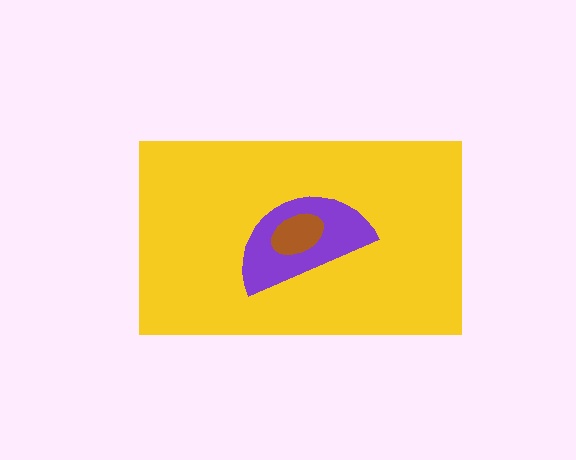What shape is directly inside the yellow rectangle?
The purple semicircle.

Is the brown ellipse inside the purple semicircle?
Yes.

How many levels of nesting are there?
3.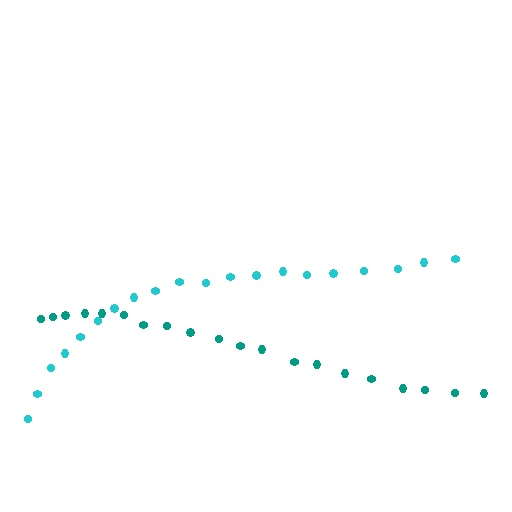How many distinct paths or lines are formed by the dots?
There are 2 distinct paths.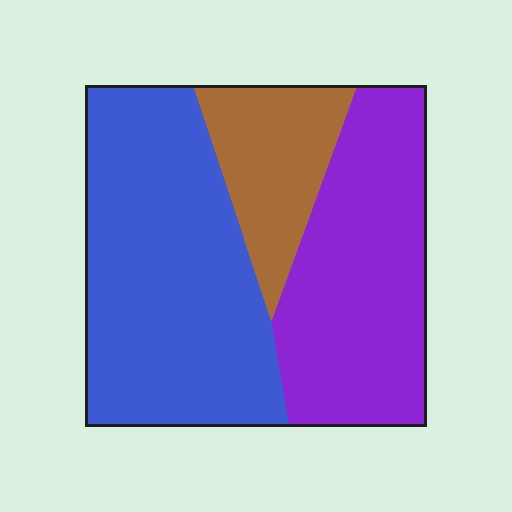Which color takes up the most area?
Blue, at roughly 45%.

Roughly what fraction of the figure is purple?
Purple covers about 35% of the figure.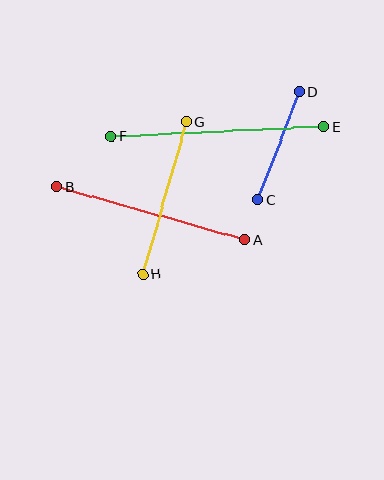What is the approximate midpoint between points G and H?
The midpoint is at approximately (165, 198) pixels.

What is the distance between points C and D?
The distance is approximately 115 pixels.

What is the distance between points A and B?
The distance is approximately 195 pixels.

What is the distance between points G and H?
The distance is approximately 158 pixels.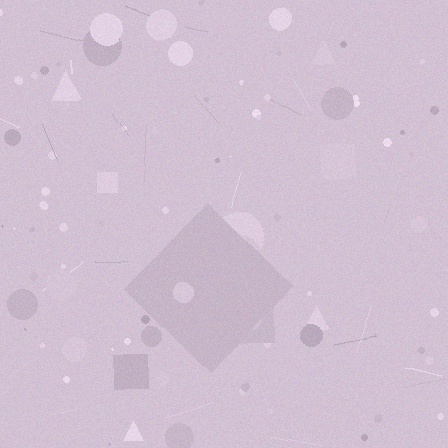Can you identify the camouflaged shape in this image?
The camouflaged shape is a diamond.